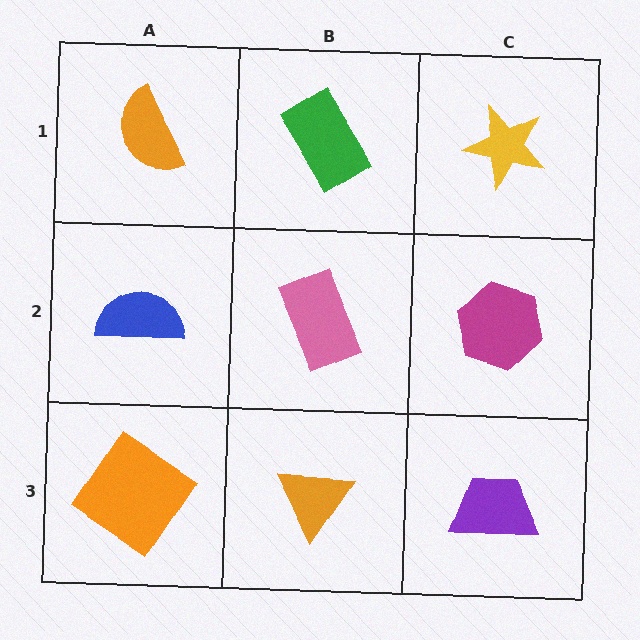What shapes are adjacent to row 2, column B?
A green rectangle (row 1, column B), an orange triangle (row 3, column B), a blue semicircle (row 2, column A), a magenta hexagon (row 2, column C).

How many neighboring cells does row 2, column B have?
4.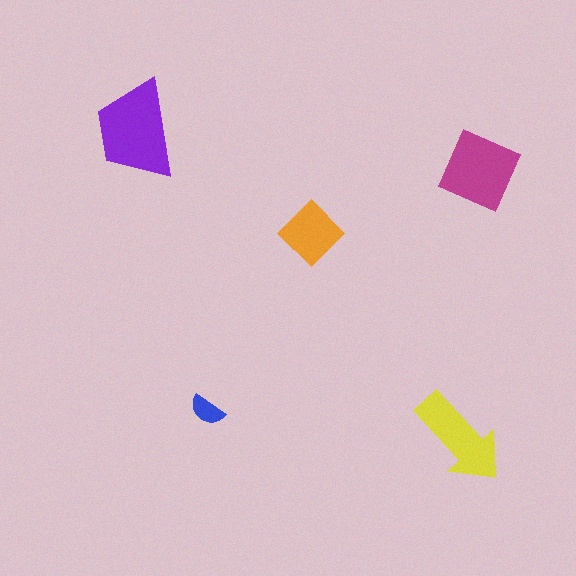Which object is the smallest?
The blue semicircle.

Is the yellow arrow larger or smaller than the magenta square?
Smaller.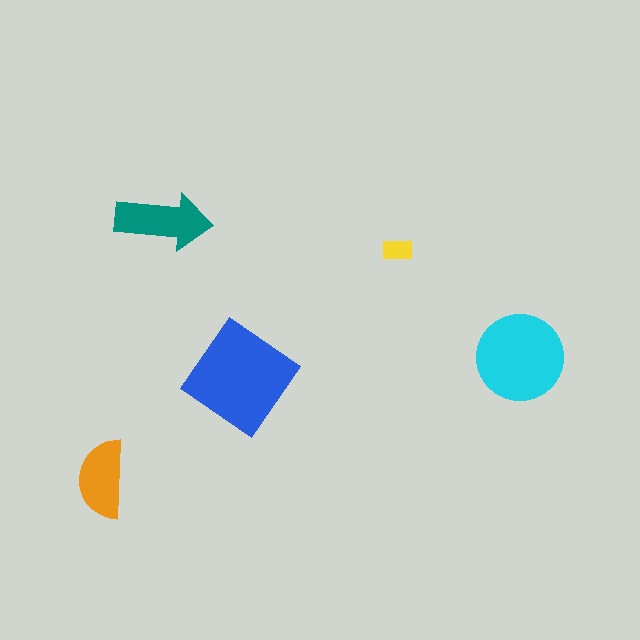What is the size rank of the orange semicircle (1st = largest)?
4th.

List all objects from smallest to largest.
The yellow rectangle, the orange semicircle, the teal arrow, the cyan circle, the blue diamond.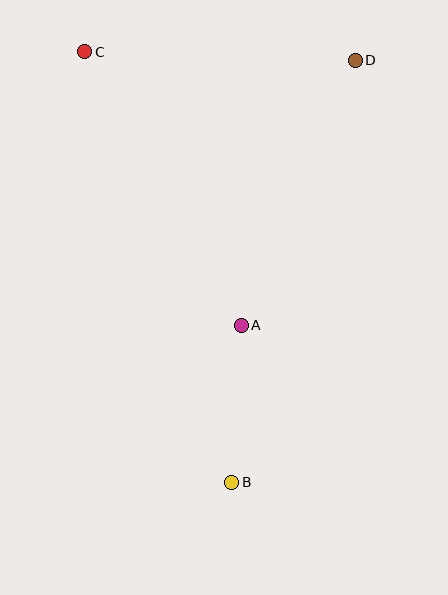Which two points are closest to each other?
Points A and B are closest to each other.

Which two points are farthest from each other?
Points B and C are farthest from each other.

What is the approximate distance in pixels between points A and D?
The distance between A and D is approximately 288 pixels.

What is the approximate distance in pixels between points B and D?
The distance between B and D is approximately 439 pixels.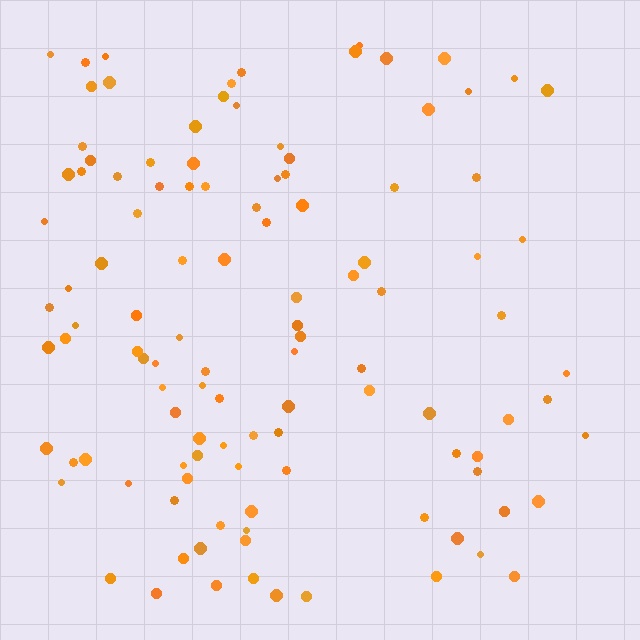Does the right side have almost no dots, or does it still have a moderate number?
Still a moderate number, just noticeably fewer than the left.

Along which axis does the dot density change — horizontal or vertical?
Horizontal.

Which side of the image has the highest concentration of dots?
The left.